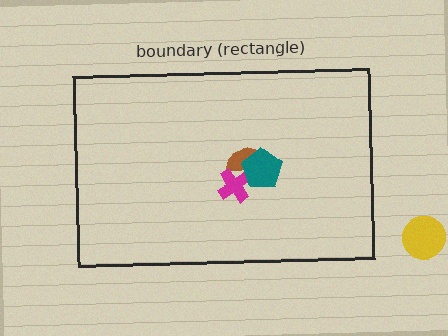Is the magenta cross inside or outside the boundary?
Inside.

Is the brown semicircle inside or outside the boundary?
Inside.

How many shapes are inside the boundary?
3 inside, 1 outside.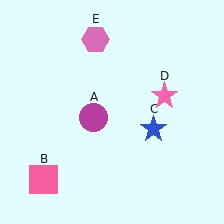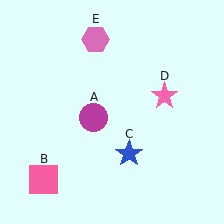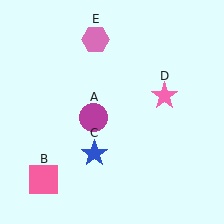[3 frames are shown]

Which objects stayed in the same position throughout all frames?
Magenta circle (object A) and pink square (object B) and pink star (object D) and pink hexagon (object E) remained stationary.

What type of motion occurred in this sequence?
The blue star (object C) rotated clockwise around the center of the scene.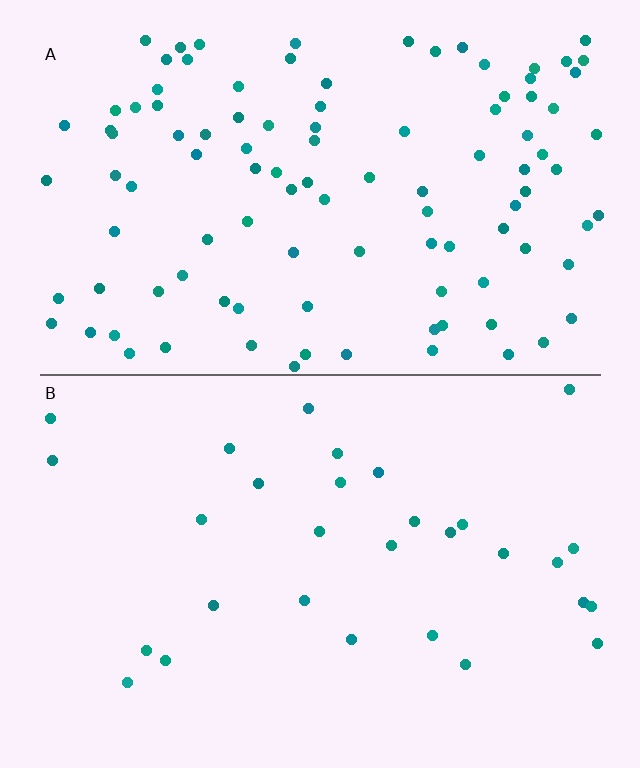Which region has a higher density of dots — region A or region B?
A (the top).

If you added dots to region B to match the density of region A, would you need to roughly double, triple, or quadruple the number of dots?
Approximately quadruple.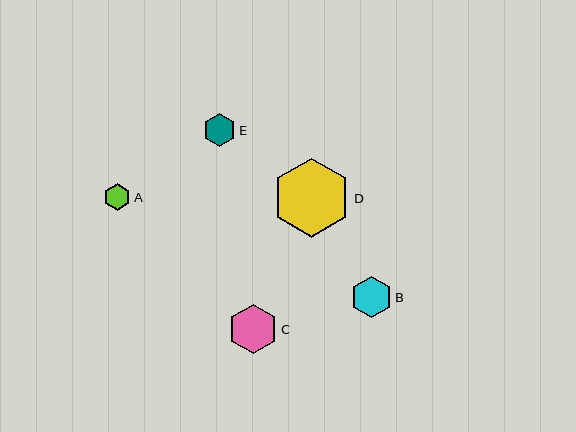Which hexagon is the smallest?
Hexagon A is the smallest with a size of approximately 27 pixels.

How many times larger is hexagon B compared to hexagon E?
Hexagon B is approximately 1.2 times the size of hexagon E.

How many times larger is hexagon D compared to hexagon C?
Hexagon D is approximately 1.6 times the size of hexagon C.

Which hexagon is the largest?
Hexagon D is the largest with a size of approximately 79 pixels.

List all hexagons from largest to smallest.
From largest to smallest: D, C, B, E, A.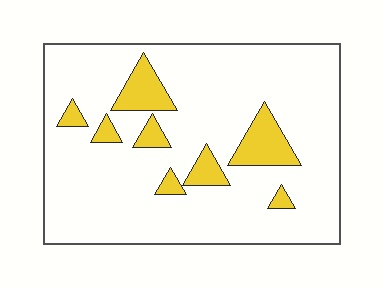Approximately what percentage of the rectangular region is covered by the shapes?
Approximately 15%.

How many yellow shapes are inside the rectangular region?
8.